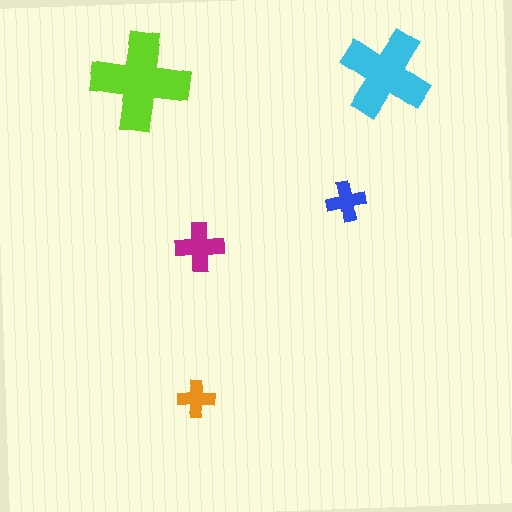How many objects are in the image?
There are 5 objects in the image.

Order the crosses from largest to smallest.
the lime one, the cyan one, the magenta one, the blue one, the orange one.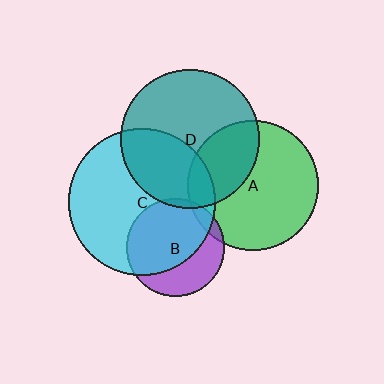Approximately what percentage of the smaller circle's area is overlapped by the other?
Approximately 35%.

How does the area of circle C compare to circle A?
Approximately 1.3 times.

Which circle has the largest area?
Circle C (cyan).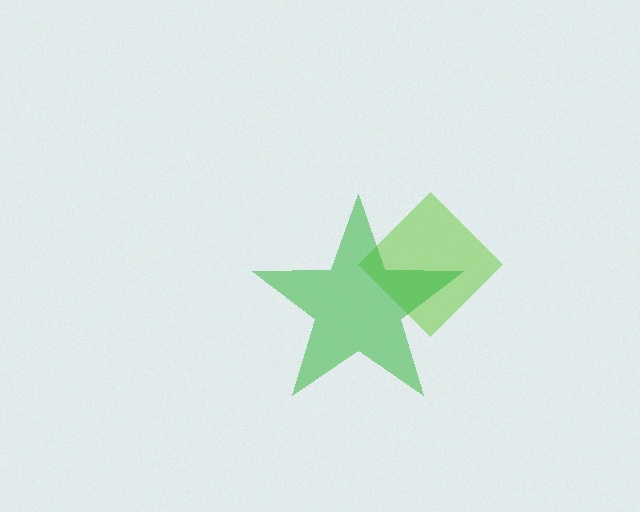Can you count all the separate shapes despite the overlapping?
Yes, there are 2 separate shapes.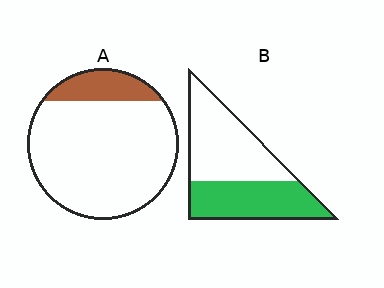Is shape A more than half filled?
No.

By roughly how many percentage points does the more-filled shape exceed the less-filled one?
By roughly 30 percentage points (B over A).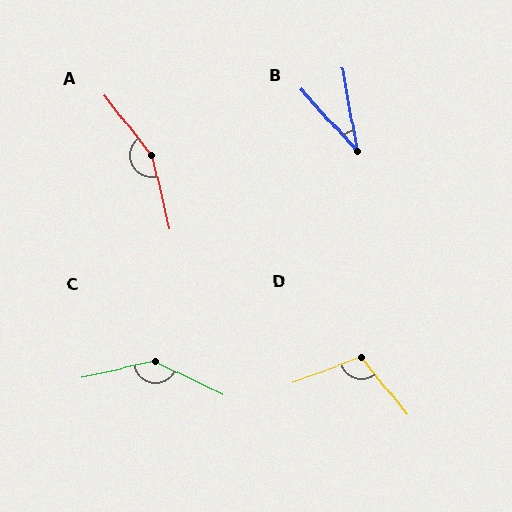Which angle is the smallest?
B, at approximately 33 degrees.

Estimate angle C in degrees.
Approximately 141 degrees.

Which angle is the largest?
A, at approximately 156 degrees.